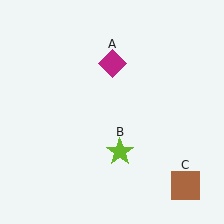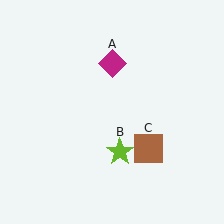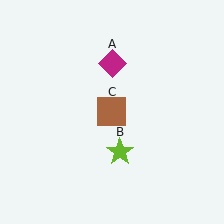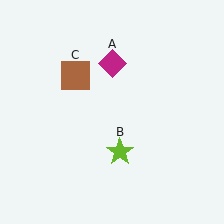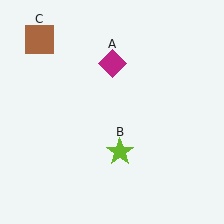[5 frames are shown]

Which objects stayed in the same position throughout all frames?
Magenta diamond (object A) and lime star (object B) remained stationary.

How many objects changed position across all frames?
1 object changed position: brown square (object C).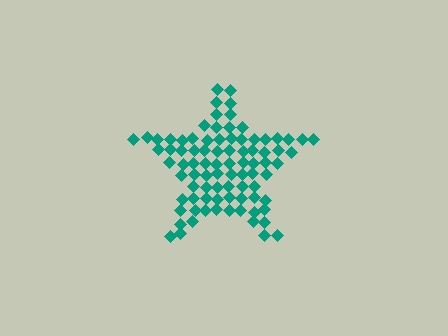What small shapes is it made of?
It is made of small diamonds.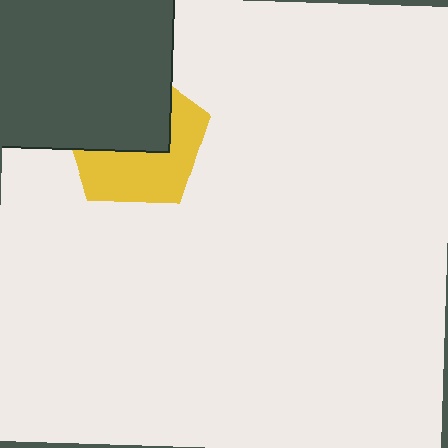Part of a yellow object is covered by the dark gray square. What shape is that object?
It is a pentagon.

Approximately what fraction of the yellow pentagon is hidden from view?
Roughly 51% of the yellow pentagon is hidden behind the dark gray square.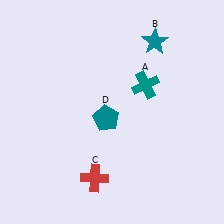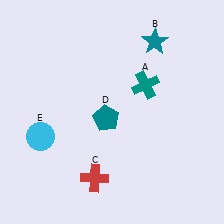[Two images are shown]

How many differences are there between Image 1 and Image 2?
There is 1 difference between the two images.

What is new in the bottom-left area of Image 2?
A cyan circle (E) was added in the bottom-left area of Image 2.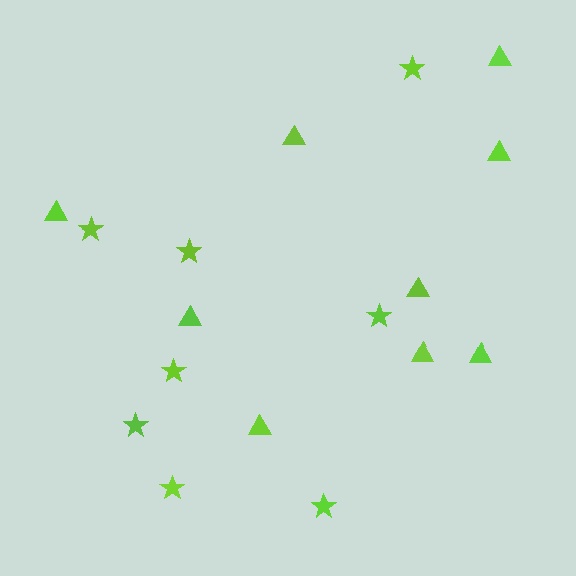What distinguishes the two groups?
There are 2 groups: one group of stars (8) and one group of triangles (9).